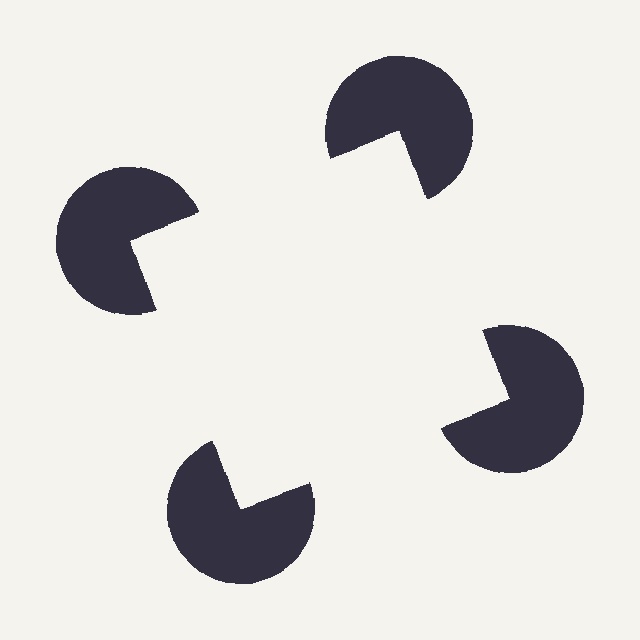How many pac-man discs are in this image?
There are 4 — one at each vertex of the illusory square.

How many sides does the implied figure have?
4 sides.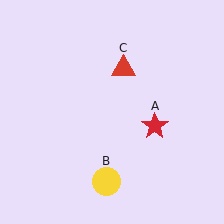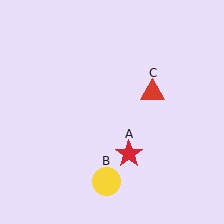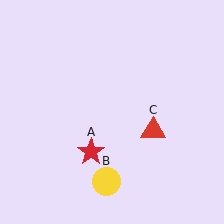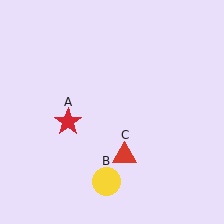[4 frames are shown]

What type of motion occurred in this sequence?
The red star (object A), red triangle (object C) rotated clockwise around the center of the scene.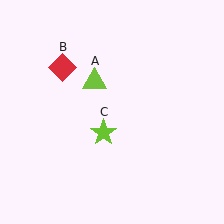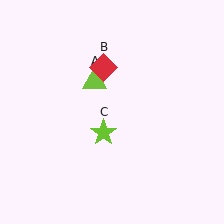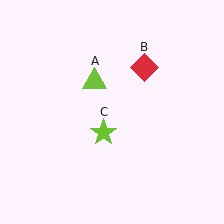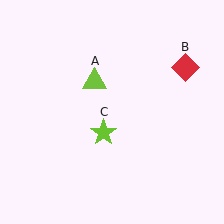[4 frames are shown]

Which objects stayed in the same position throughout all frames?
Lime triangle (object A) and lime star (object C) remained stationary.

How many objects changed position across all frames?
1 object changed position: red diamond (object B).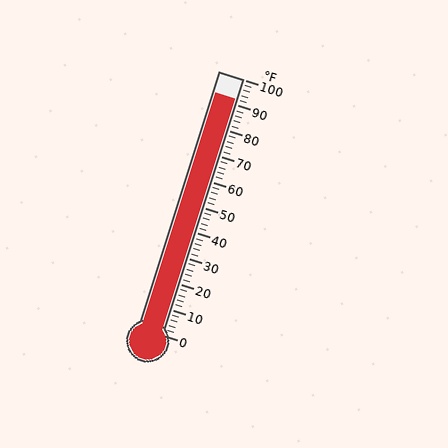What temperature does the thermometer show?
The thermometer shows approximately 92°F.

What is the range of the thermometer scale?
The thermometer scale ranges from 0°F to 100°F.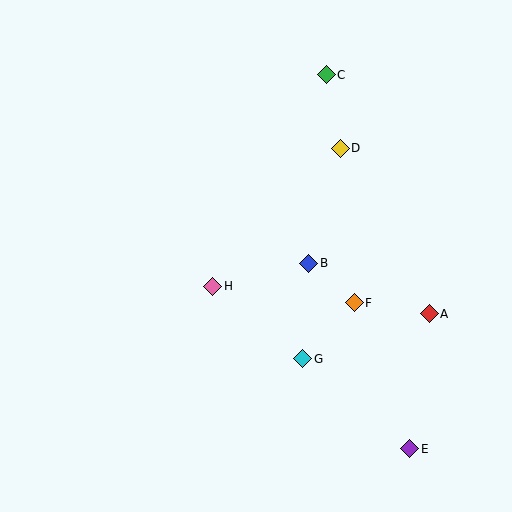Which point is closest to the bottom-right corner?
Point E is closest to the bottom-right corner.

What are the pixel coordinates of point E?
Point E is at (410, 449).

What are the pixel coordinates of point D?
Point D is at (340, 148).